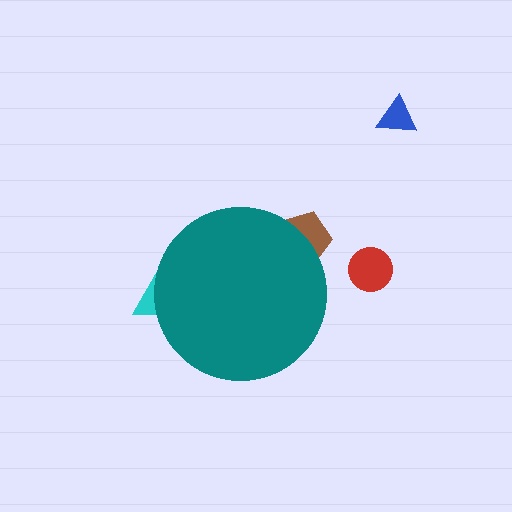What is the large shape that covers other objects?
A teal circle.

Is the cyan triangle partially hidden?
Yes, the cyan triangle is partially hidden behind the teal circle.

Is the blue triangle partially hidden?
No, the blue triangle is fully visible.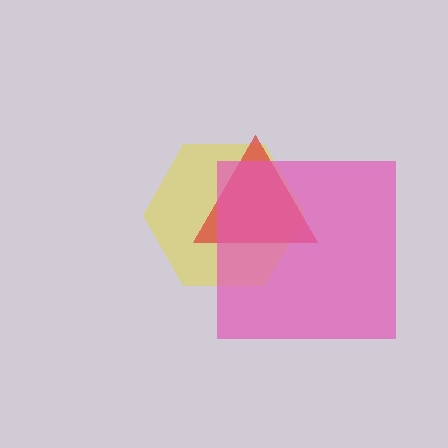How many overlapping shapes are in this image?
There are 3 overlapping shapes in the image.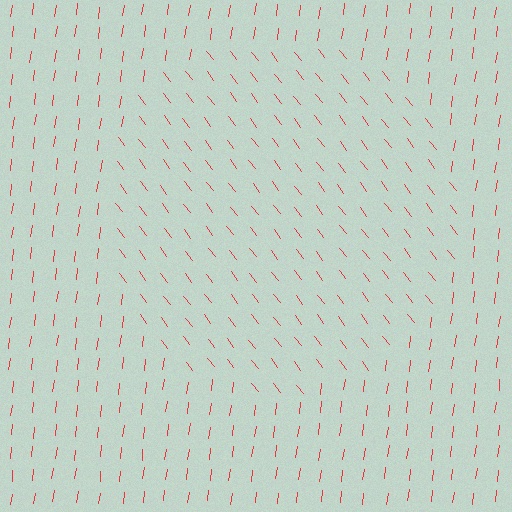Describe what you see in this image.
The image is filled with small red line segments. A circle region in the image has lines oriented differently from the surrounding lines, creating a visible texture boundary.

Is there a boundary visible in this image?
Yes, there is a texture boundary formed by a change in line orientation.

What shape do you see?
I see a circle.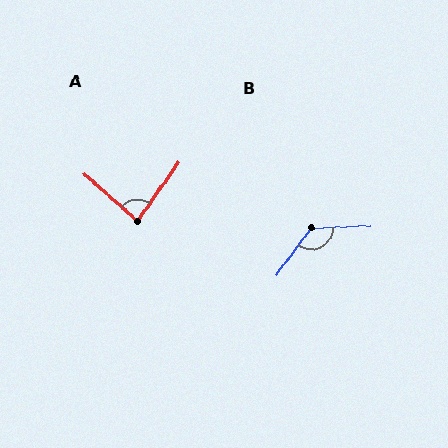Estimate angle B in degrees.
Approximately 129 degrees.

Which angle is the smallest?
A, at approximately 83 degrees.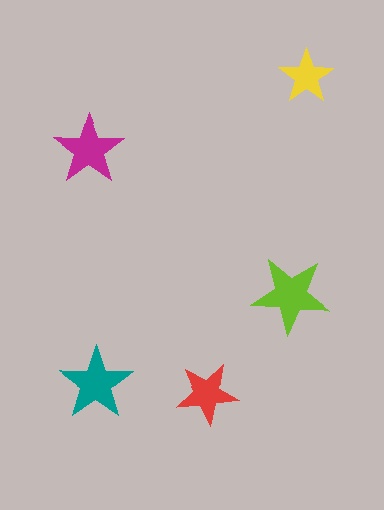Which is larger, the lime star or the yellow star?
The lime one.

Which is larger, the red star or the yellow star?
The red one.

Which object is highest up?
The yellow star is topmost.